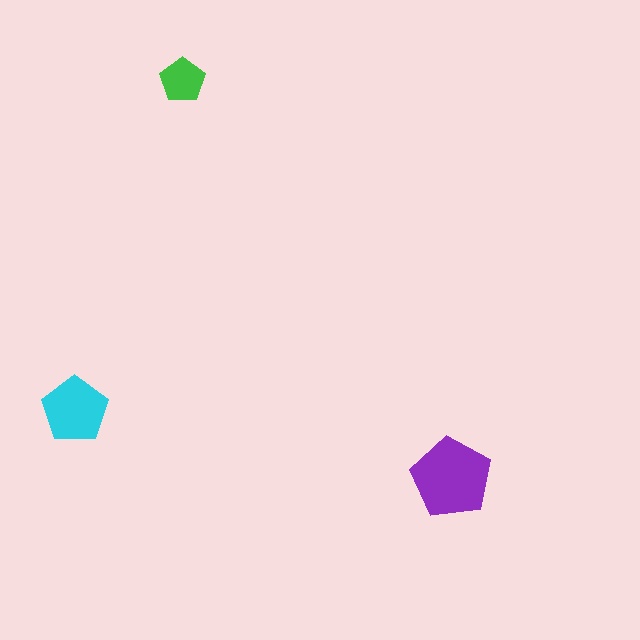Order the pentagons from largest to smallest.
the purple one, the cyan one, the green one.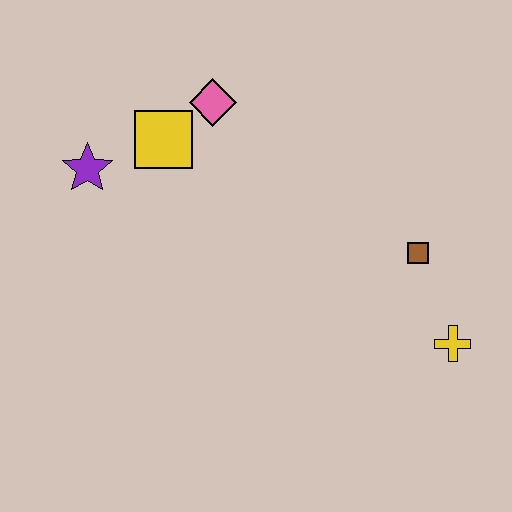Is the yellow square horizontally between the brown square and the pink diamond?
No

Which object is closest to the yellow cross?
The brown square is closest to the yellow cross.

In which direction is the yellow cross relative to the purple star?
The yellow cross is to the right of the purple star.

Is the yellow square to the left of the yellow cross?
Yes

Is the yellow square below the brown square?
No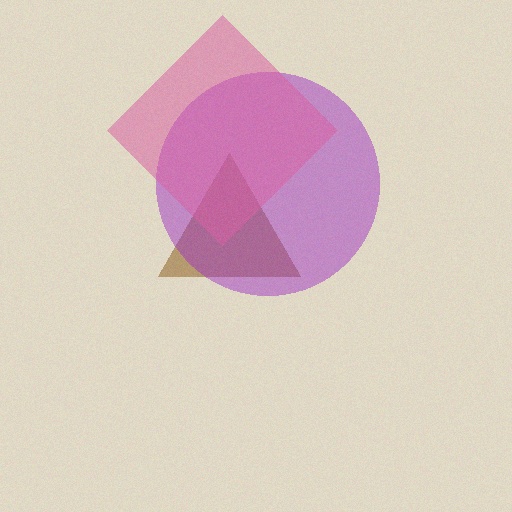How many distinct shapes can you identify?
There are 3 distinct shapes: a brown triangle, a purple circle, a pink diamond.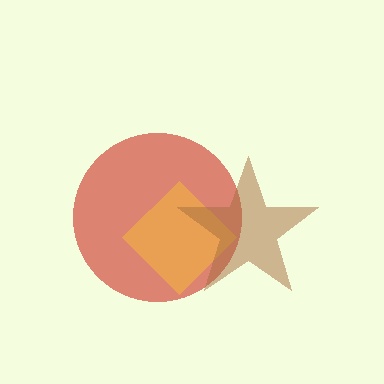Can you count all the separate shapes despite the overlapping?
Yes, there are 3 separate shapes.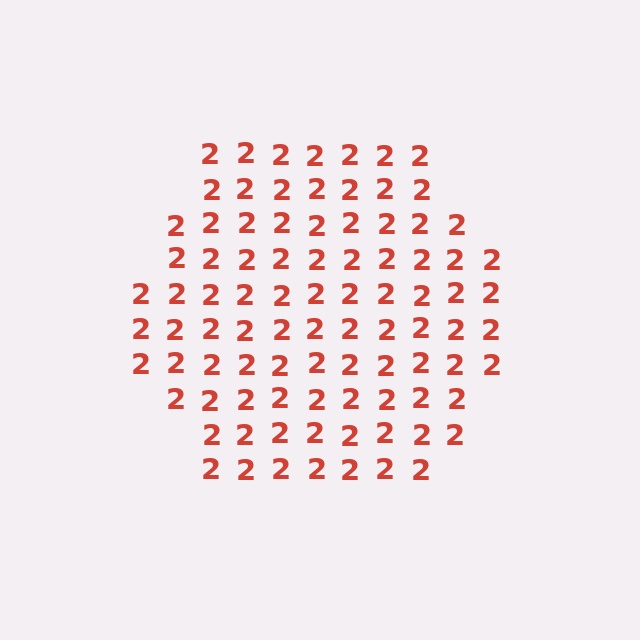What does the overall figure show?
The overall figure shows a hexagon.